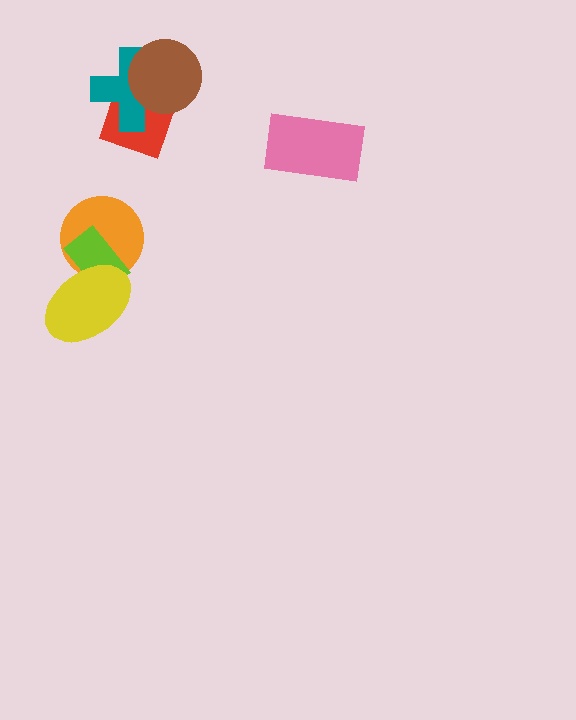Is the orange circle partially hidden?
Yes, it is partially covered by another shape.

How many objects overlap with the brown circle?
2 objects overlap with the brown circle.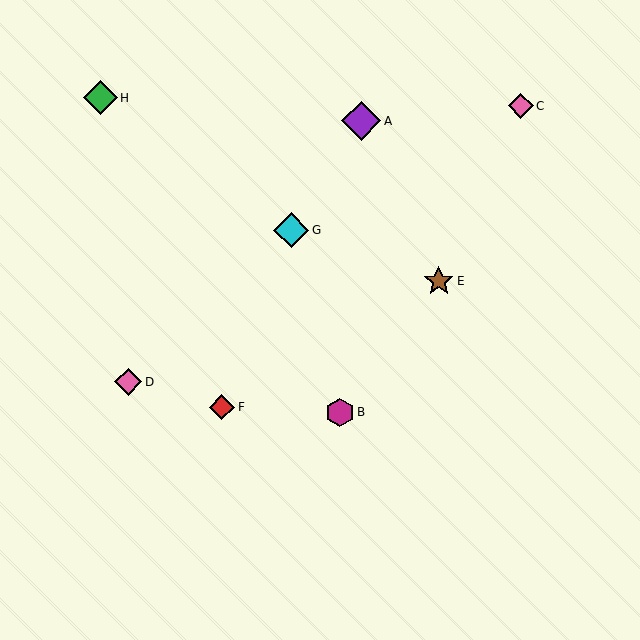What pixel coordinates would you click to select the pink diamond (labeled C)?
Click at (521, 106) to select the pink diamond C.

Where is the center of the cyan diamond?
The center of the cyan diamond is at (291, 230).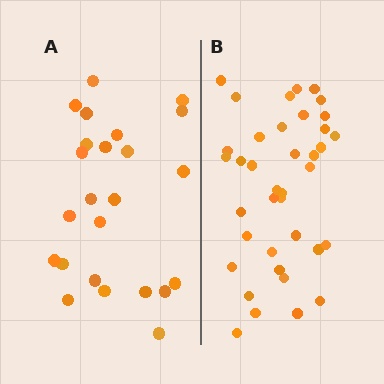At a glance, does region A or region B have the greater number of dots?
Region B (the right region) has more dots.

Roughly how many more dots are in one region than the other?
Region B has approximately 15 more dots than region A.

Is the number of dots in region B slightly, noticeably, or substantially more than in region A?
Region B has substantially more. The ratio is roughly 1.6 to 1.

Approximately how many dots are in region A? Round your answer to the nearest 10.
About 20 dots. (The exact count is 24, which rounds to 20.)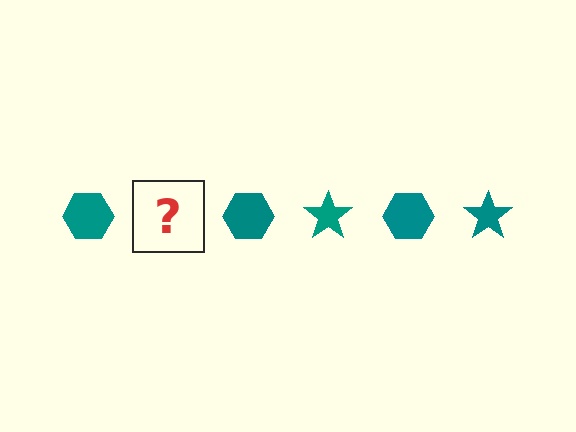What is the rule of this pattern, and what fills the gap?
The rule is that the pattern cycles through hexagon, star shapes in teal. The gap should be filled with a teal star.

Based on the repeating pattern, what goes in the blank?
The blank should be a teal star.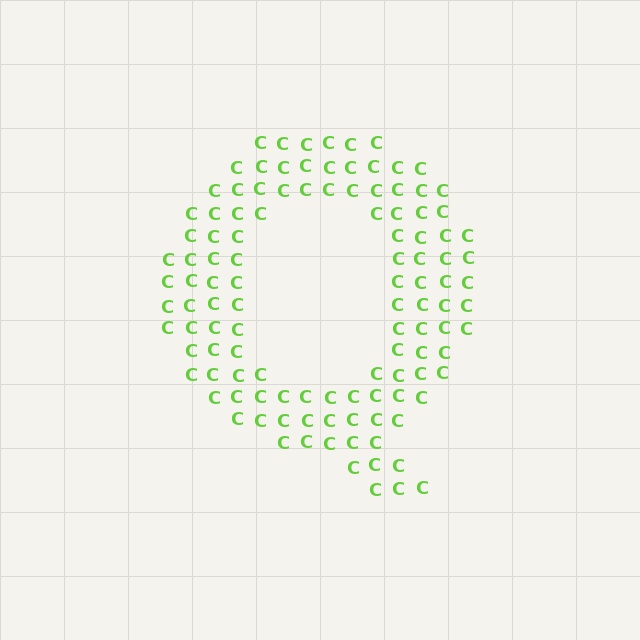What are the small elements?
The small elements are letter C's.